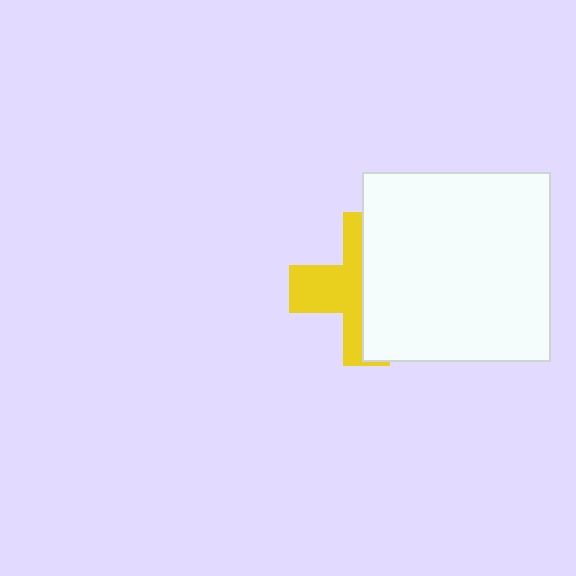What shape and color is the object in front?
The object in front is a white square.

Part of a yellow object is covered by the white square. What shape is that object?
It is a cross.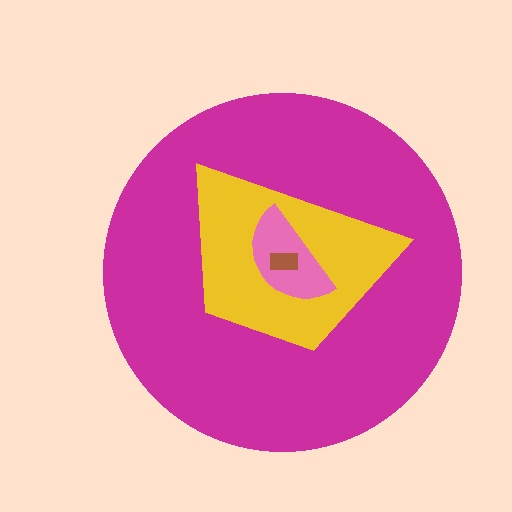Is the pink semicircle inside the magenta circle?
Yes.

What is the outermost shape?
The magenta circle.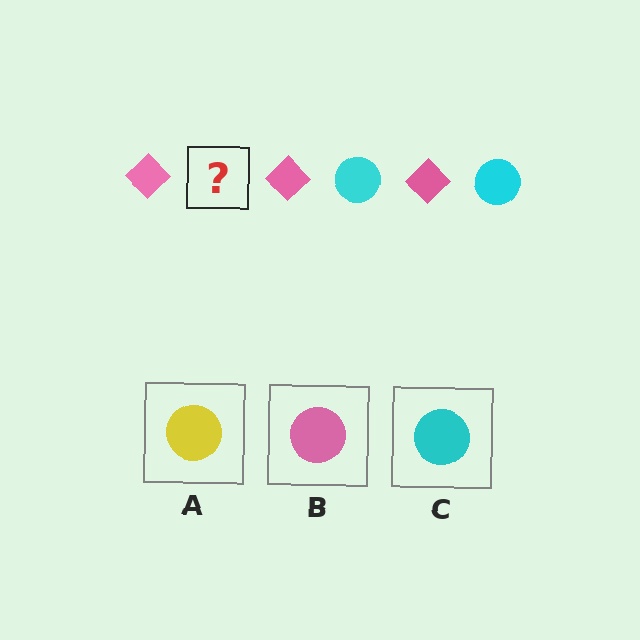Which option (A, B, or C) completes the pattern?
C.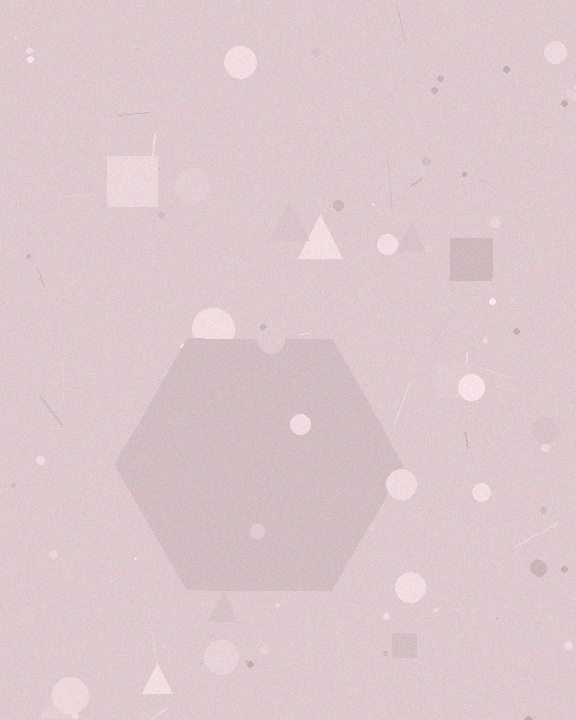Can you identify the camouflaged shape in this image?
The camouflaged shape is a hexagon.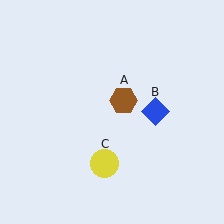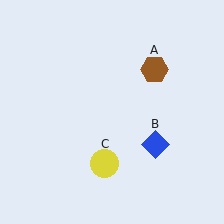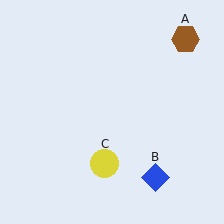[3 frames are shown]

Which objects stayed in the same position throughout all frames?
Yellow circle (object C) remained stationary.